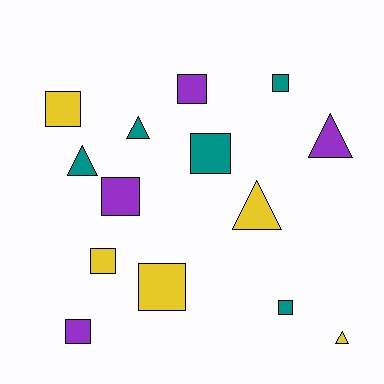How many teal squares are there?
There are 3 teal squares.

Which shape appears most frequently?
Square, with 9 objects.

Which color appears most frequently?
Yellow, with 5 objects.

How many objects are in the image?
There are 14 objects.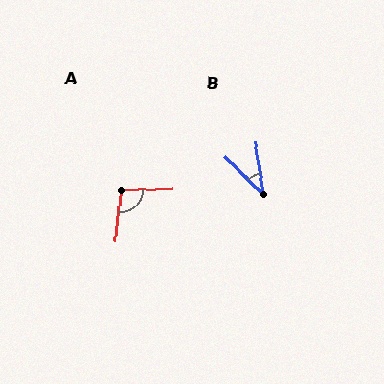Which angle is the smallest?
B, at approximately 37 degrees.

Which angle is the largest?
A, at approximately 98 degrees.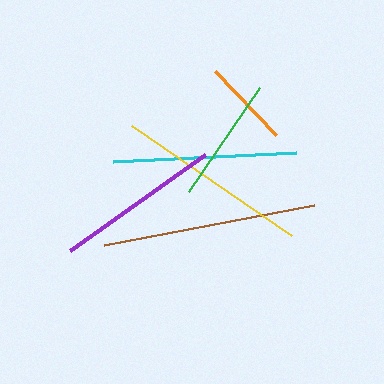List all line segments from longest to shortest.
From longest to shortest: brown, yellow, cyan, purple, green, orange.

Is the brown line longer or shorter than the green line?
The brown line is longer than the green line.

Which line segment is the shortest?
The orange line is the shortest at approximately 89 pixels.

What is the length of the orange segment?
The orange segment is approximately 89 pixels long.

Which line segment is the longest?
The brown line is the longest at approximately 214 pixels.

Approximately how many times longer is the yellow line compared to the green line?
The yellow line is approximately 1.5 times the length of the green line.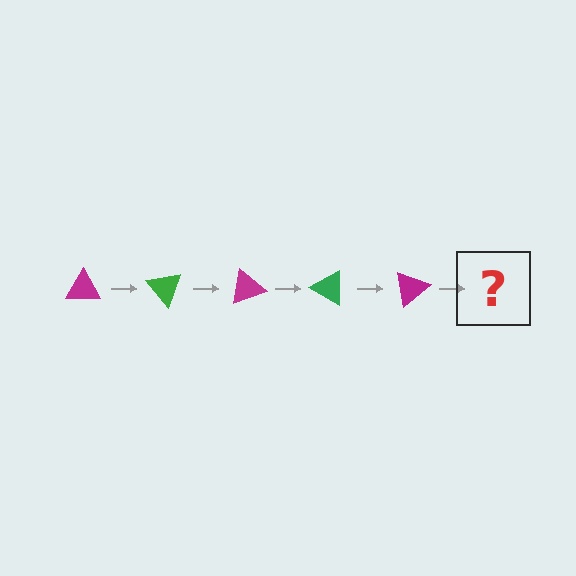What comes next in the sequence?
The next element should be a green triangle, rotated 250 degrees from the start.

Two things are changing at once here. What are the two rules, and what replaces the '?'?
The two rules are that it rotates 50 degrees each step and the color cycles through magenta and green. The '?' should be a green triangle, rotated 250 degrees from the start.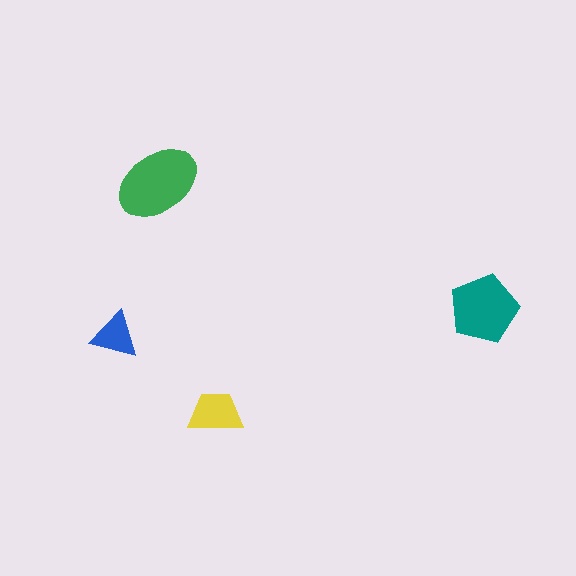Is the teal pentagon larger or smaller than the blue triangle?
Larger.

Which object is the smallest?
The blue triangle.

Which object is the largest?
The green ellipse.